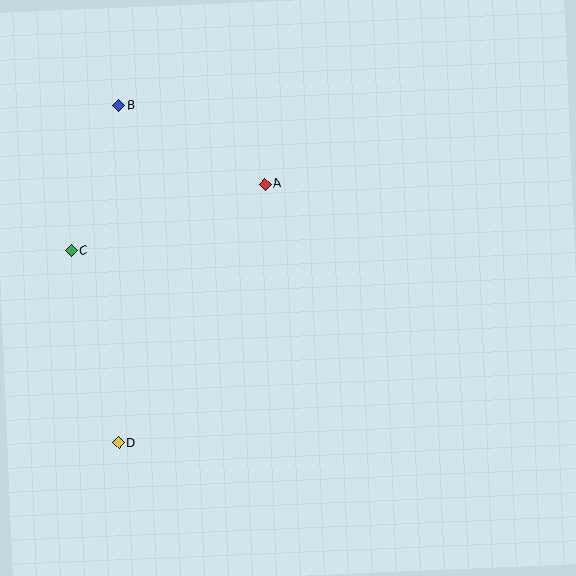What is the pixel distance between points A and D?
The distance between A and D is 297 pixels.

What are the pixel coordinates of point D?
Point D is at (119, 443).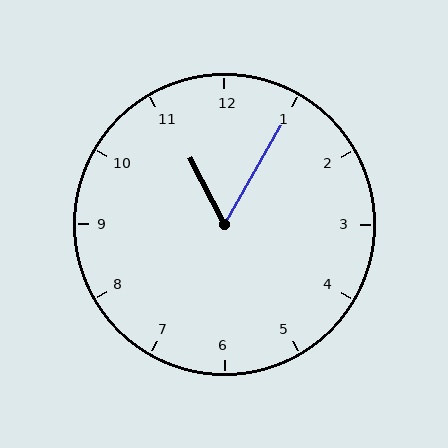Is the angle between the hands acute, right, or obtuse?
It is acute.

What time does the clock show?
11:05.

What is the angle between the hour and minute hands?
Approximately 58 degrees.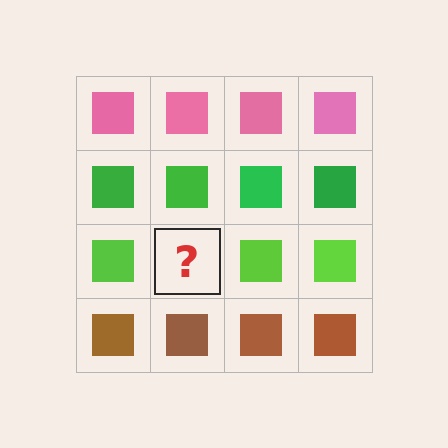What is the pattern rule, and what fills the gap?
The rule is that each row has a consistent color. The gap should be filled with a lime square.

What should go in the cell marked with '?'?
The missing cell should contain a lime square.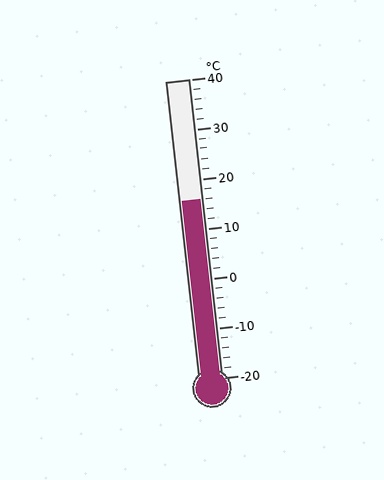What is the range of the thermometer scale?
The thermometer scale ranges from -20°C to 40°C.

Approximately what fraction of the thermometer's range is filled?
The thermometer is filled to approximately 60% of its range.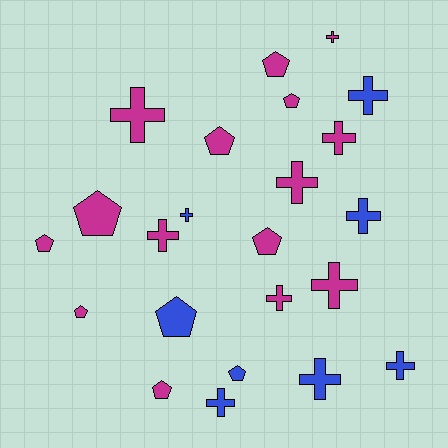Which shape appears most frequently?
Cross, with 13 objects.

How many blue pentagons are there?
There are 2 blue pentagons.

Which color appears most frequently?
Magenta, with 15 objects.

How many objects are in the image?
There are 23 objects.